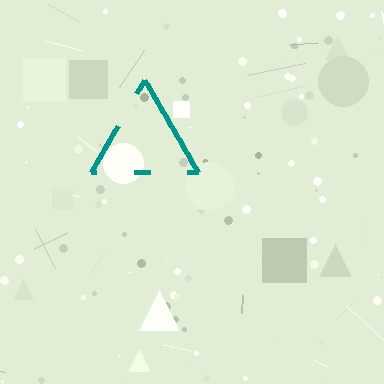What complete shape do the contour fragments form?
The contour fragments form a triangle.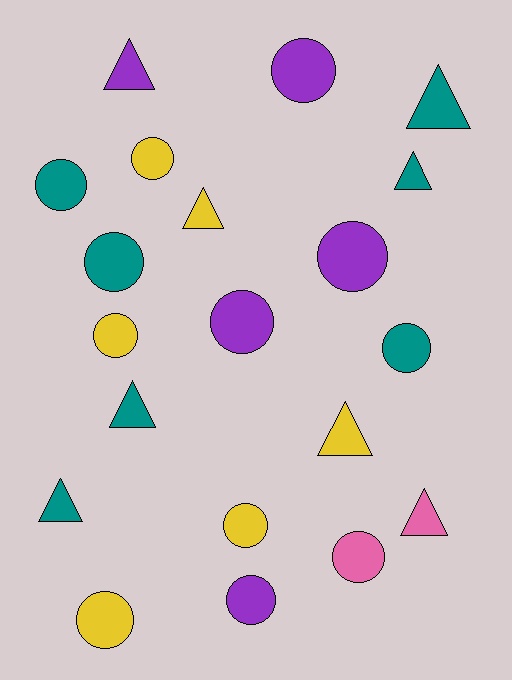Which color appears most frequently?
Teal, with 7 objects.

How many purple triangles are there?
There is 1 purple triangle.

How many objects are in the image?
There are 20 objects.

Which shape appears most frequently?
Circle, with 12 objects.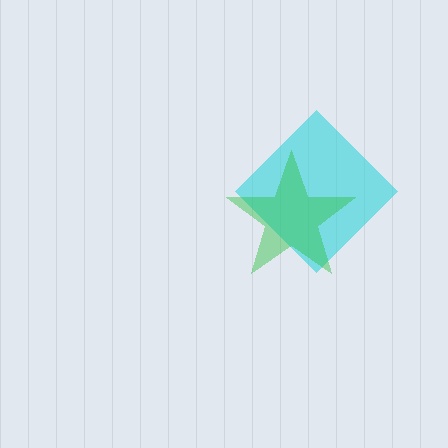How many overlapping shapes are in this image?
There are 2 overlapping shapes in the image.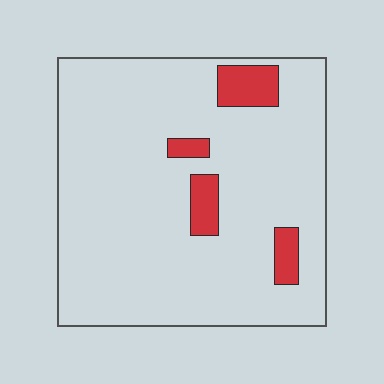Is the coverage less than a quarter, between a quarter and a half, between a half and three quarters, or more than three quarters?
Less than a quarter.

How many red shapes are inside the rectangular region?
4.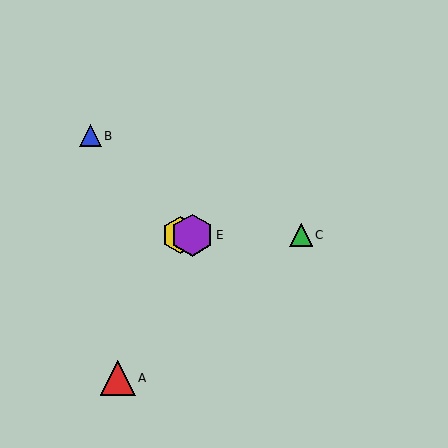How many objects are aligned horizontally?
3 objects (C, D, E) are aligned horizontally.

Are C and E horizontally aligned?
Yes, both are at y≈235.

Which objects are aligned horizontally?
Objects C, D, E are aligned horizontally.